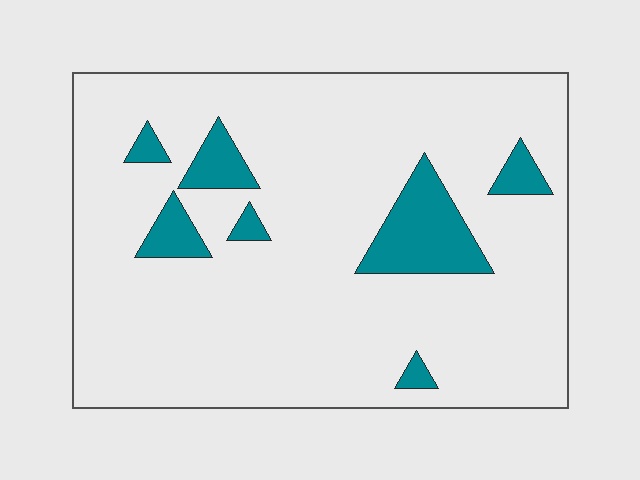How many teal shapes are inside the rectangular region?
7.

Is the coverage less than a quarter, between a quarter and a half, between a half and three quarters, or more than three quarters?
Less than a quarter.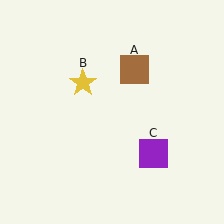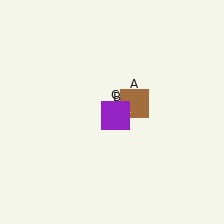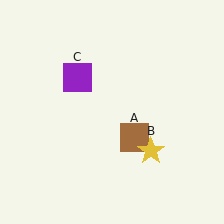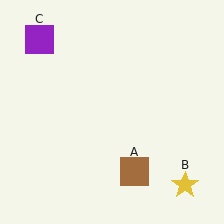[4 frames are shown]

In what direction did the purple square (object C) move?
The purple square (object C) moved up and to the left.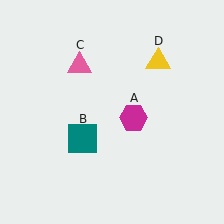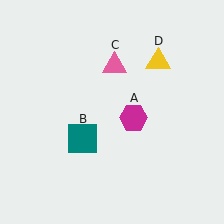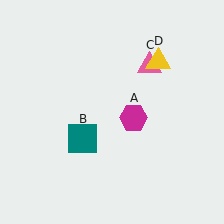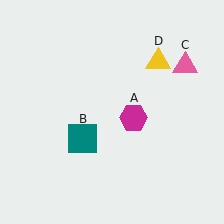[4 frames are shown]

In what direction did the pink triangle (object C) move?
The pink triangle (object C) moved right.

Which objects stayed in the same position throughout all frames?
Magenta hexagon (object A) and teal square (object B) and yellow triangle (object D) remained stationary.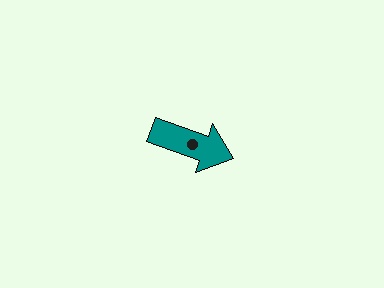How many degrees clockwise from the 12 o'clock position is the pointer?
Approximately 109 degrees.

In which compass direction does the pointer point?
East.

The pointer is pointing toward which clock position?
Roughly 4 o'clock.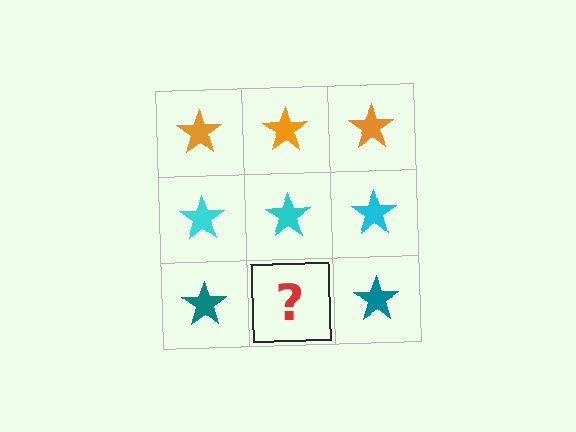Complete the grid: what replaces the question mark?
The question mark should be replaced with a teal star.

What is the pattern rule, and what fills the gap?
The rule is that each row has a consistent color. The gap should be filled with a teal star.